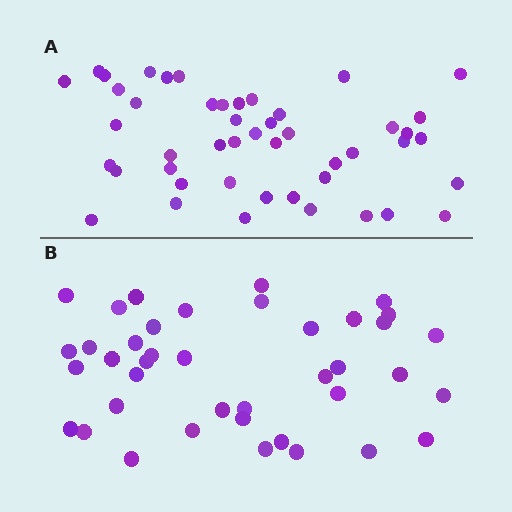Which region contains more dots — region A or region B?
Region A (the top region) has more dots.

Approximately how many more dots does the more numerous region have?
Region A has roughly 8 or so more dots than region B.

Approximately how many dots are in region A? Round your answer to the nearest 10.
About 50 dots. (The exact count is 47, which rounds to 50.)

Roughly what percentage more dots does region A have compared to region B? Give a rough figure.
About 20% more.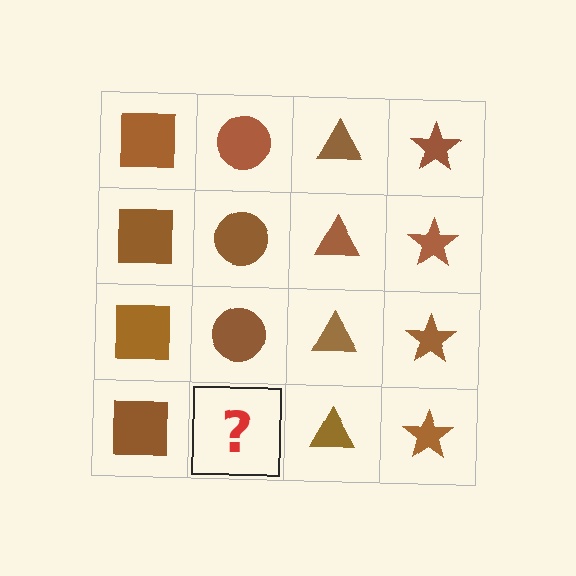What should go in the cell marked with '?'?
The missing cell should contain a brown circle.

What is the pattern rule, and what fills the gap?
The rule is that each column has a consistent shape. The gap should be filled with a brown circle.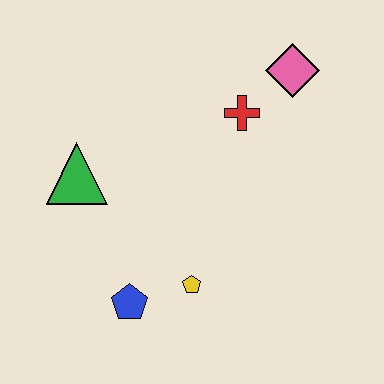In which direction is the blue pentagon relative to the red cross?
The blue pentagon is below the red cross.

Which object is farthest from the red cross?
The blue pentagon is farthest from the red cross.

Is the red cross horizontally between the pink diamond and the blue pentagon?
Yes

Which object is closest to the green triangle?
The blue pentagon is closest to the green triangle.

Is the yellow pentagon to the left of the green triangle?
No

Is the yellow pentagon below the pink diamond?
Yes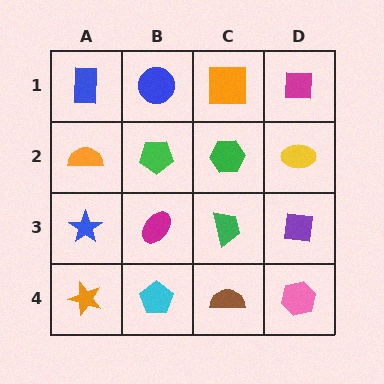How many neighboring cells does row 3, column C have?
4.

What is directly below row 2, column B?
A magenta ellipse.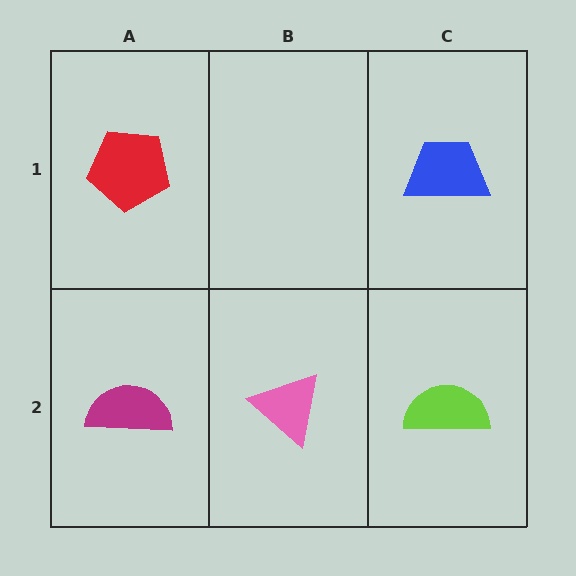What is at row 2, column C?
A lime semicircle.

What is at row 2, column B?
A pink triangle.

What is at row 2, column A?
A magenta semicircle.